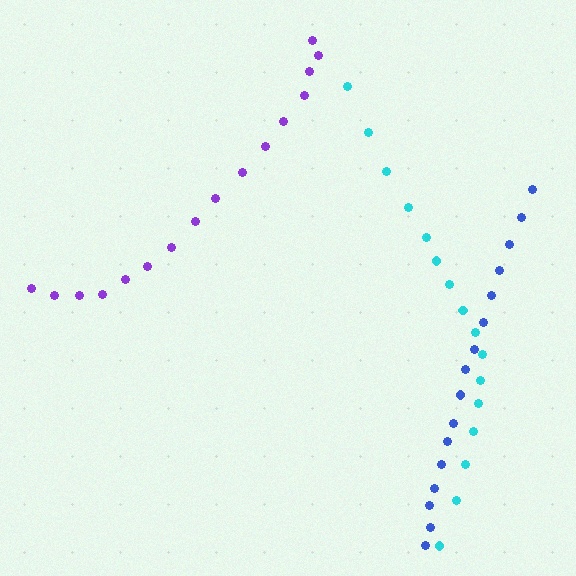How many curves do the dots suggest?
There are 3 distinct paths.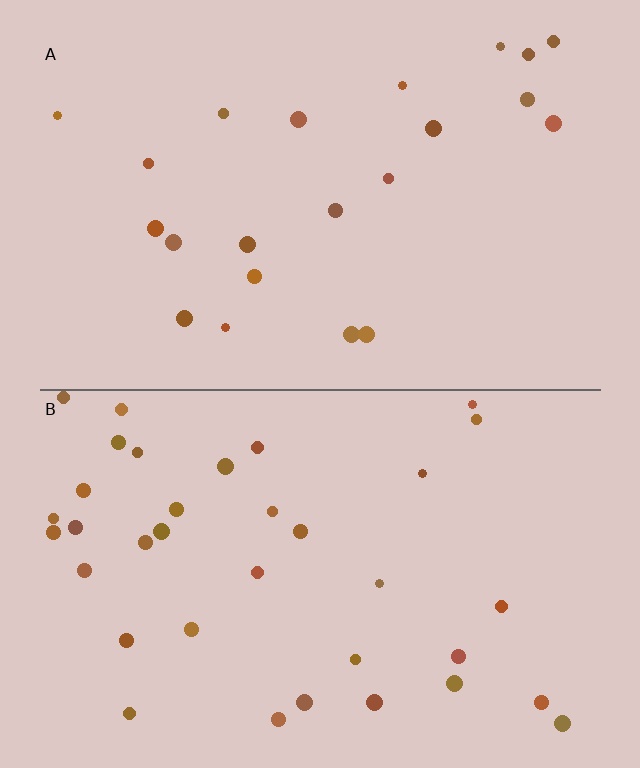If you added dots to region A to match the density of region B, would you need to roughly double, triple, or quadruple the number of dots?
Approximately double.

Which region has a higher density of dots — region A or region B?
B (the bottom).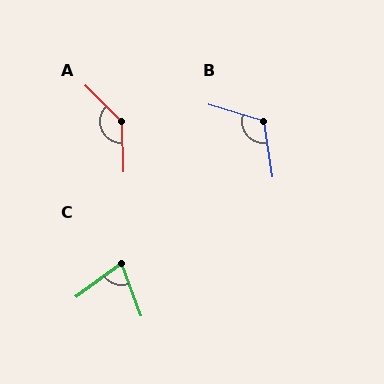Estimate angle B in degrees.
Approximately 116 degrees.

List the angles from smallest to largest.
C (74°), B (116°), A (136°).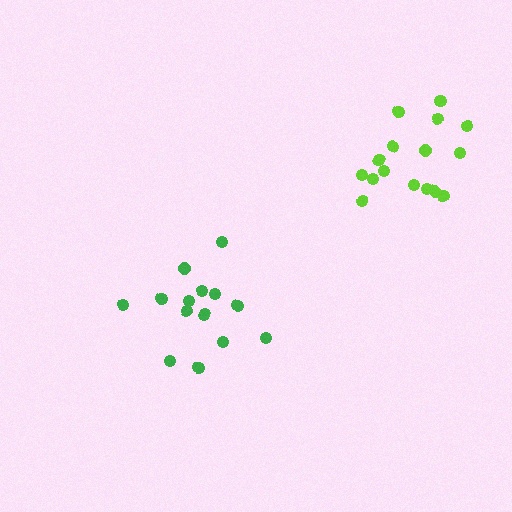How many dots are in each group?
Group 1: 16 dots, Group 2: 14 dots (30 total).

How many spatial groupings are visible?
There are 2 spatial groupings.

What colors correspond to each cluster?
The clusters are colored: lime, green.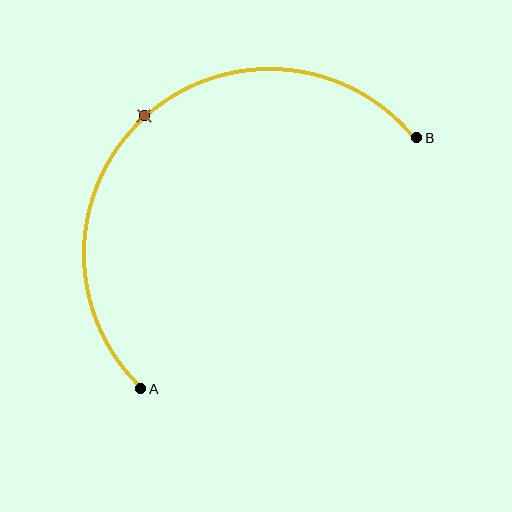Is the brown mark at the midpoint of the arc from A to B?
Yes. The brown mark lies on the arc at equal arc-length from both A and B — it is the arc midpoint.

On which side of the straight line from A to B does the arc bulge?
The arc bulges above and to the left of the straight line connecting A and B.